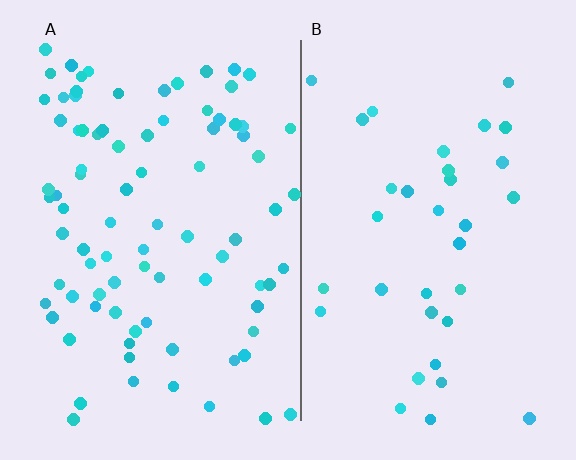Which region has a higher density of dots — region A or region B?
A (the left).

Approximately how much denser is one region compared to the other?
Approximately 2.6× — region A over region B.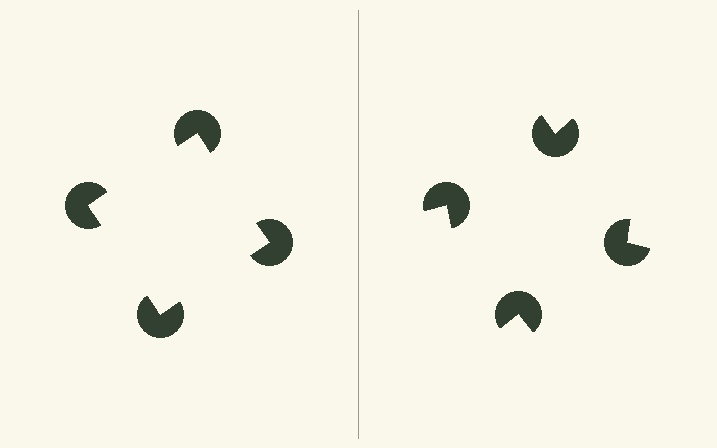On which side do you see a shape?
An illusory square appears on the left side. On the right side the wedge cuts are rotated, so no coherent shape forms.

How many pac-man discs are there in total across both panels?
8 — 4 on each side.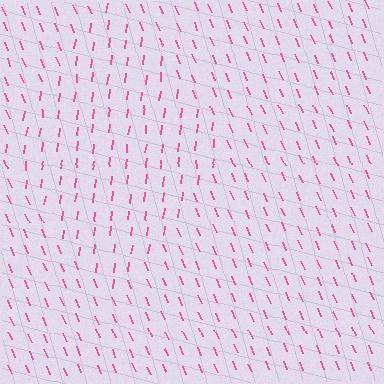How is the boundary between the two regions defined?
The boundary is defined purely by a change in line orientation (approximately 30 degrees difference). All lines are the same color and thickness.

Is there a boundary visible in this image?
Yes, there is a texture boundary formed by a change in line orientation.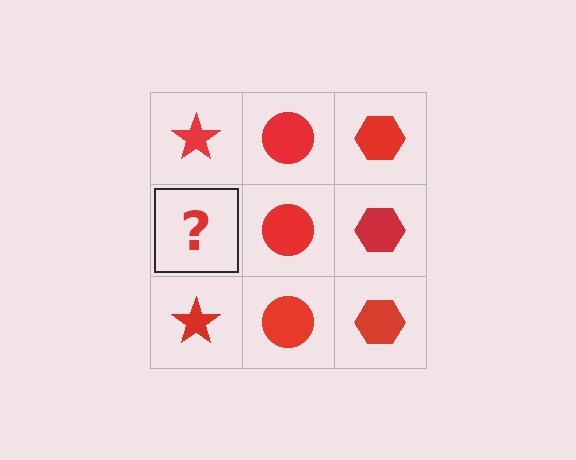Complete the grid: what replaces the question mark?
The question mark should be replaced with a red star.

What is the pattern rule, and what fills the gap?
The rule is that each column has a consistent shape. The gap should be filled with a red star.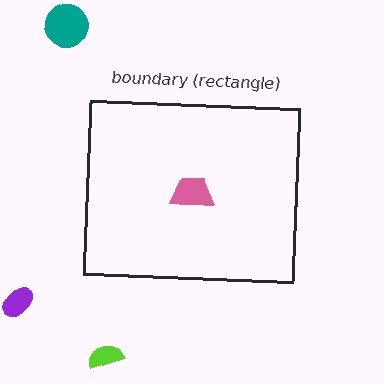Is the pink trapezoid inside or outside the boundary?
Inside.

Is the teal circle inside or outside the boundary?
Outside.